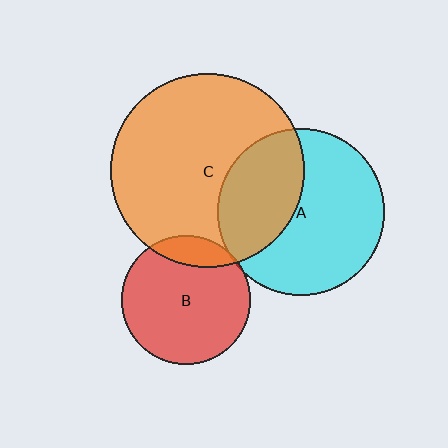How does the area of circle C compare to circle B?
Approximately 2.3 times.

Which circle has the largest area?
Circle C (orange).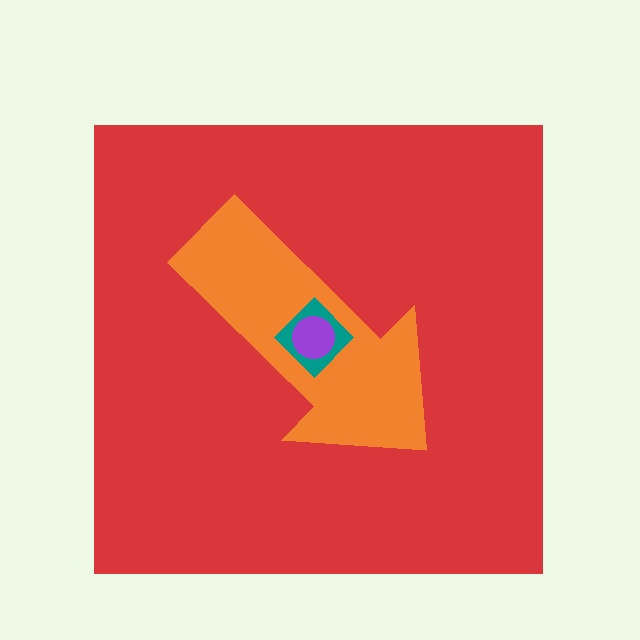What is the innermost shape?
The purple circle.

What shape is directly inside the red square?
The orange arrow.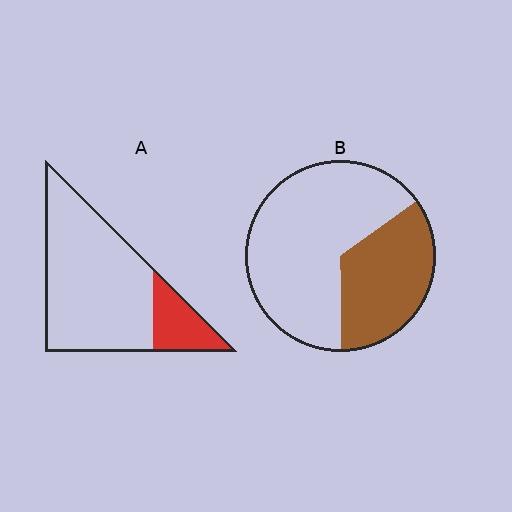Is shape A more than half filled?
No.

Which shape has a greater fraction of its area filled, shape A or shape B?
Shape B.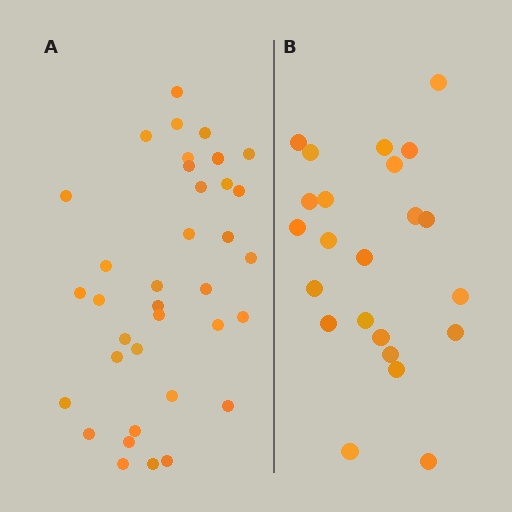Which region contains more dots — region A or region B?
Region A (the left region) has more dots.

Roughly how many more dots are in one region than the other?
Region A has approximately 15 more dots than region B.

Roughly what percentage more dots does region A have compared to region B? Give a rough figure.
About 55% more.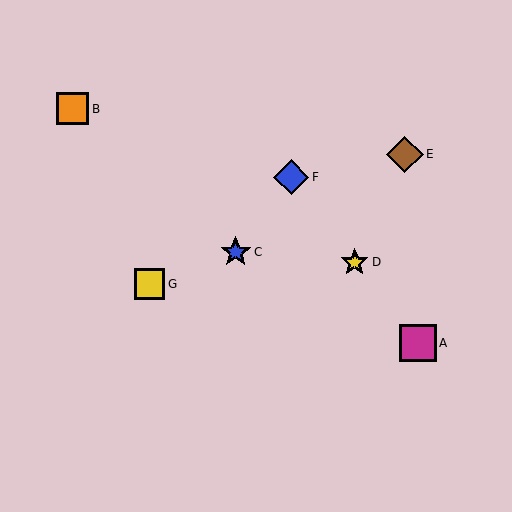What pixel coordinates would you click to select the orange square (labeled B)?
Click at (73, 109) to select the orange square B.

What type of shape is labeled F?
Shape F is a blue diamond.